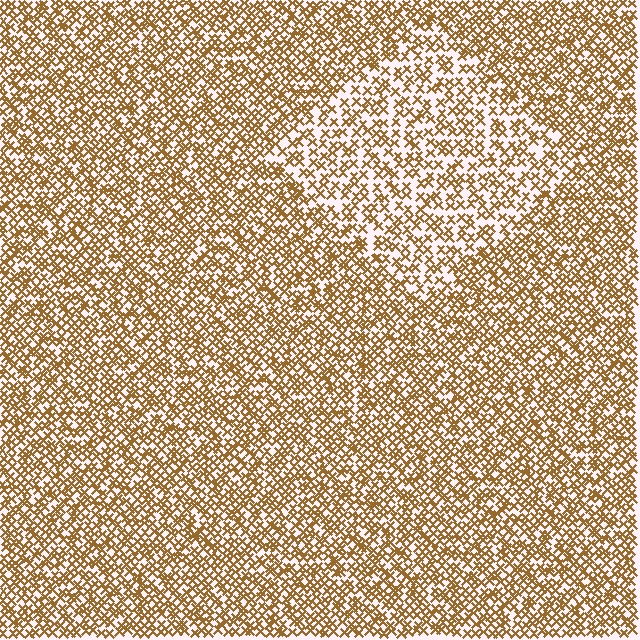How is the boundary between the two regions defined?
The boundary is defined by a change in element density (approximately 1.6x ratio). All elements are the same color, size, and shape.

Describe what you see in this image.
The image contains small brown elements arranged at two different densities. A diamond-shaped region is visible where the elements are less densely packed than the surrounding area.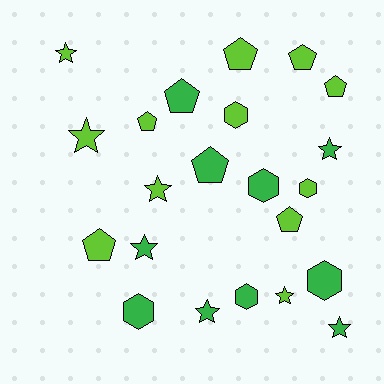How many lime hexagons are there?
There are 2 lime hexagons.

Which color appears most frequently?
Lime, with 12 objects.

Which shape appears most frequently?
Pentagon, with 8 objects.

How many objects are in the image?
There are 22 objects.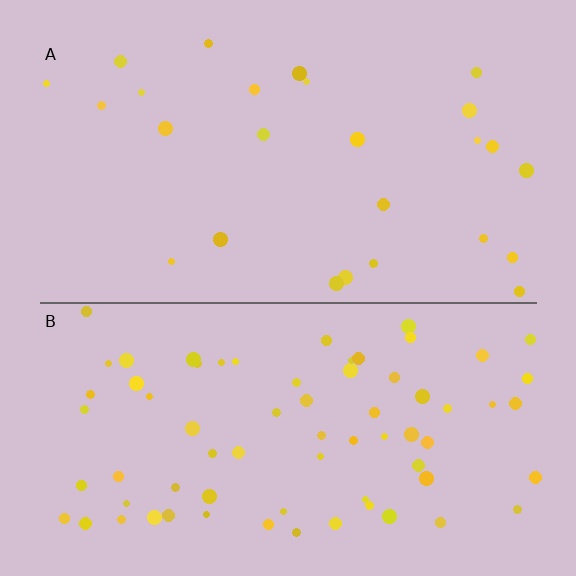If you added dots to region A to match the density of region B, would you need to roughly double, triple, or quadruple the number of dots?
Approximately triple.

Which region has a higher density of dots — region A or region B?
B (the bottom).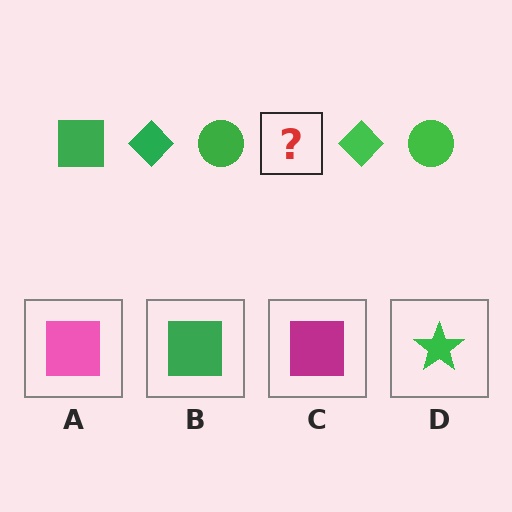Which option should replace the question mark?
Option B.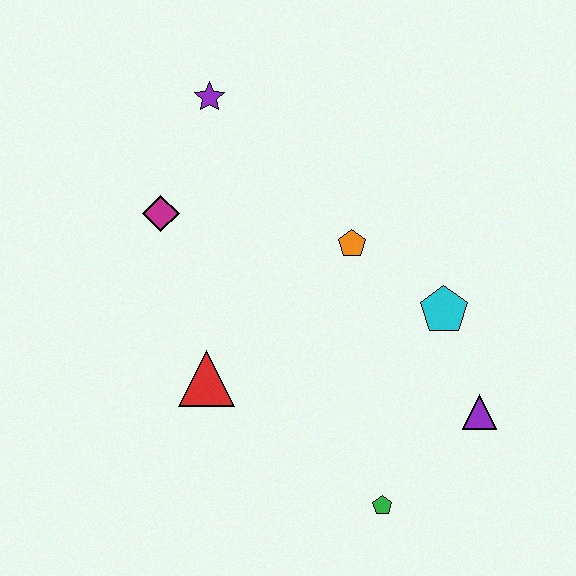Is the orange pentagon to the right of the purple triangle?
No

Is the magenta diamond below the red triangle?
No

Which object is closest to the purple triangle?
The cyan pentagon is closest to the purple triangle.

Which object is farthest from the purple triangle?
The purple star is farthest from the purple triangle.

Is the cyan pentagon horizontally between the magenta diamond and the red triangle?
No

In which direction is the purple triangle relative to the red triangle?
The purple triangle is to the right of the red triangle.